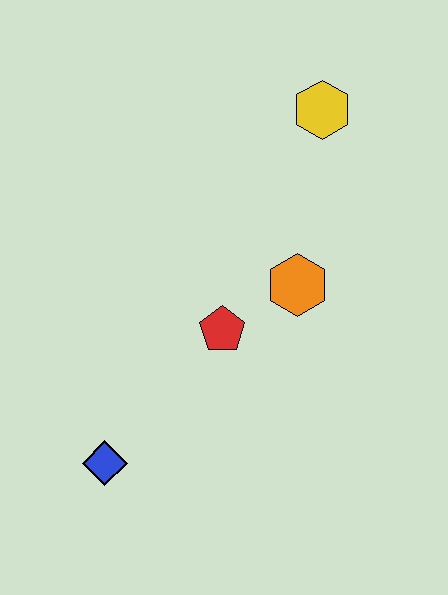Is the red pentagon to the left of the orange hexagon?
Yes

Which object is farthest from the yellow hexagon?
The blue diamond is farthest from the yellow hexagon.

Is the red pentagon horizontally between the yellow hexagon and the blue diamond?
Yes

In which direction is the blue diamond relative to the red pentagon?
The blue diamond is below the red pentagon.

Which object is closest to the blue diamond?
The red pentagon is closest to the blue diamond.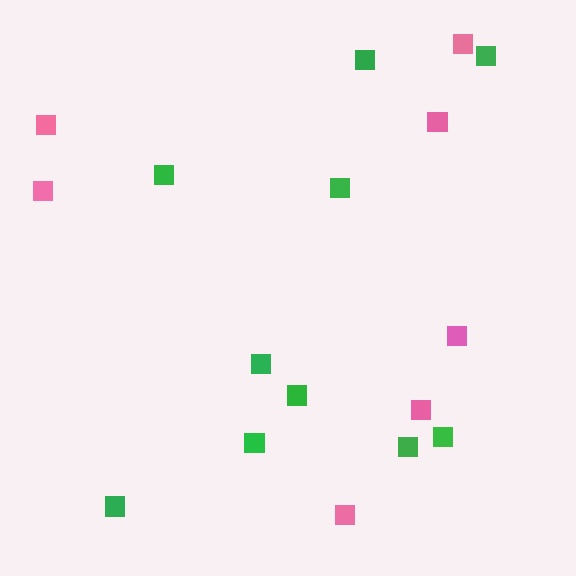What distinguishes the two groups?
There are 2 groups: one group of green squares (10) and one group of pink squares (7).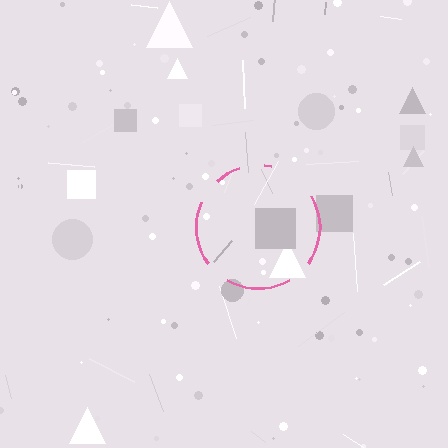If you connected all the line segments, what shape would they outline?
They would outline a circle.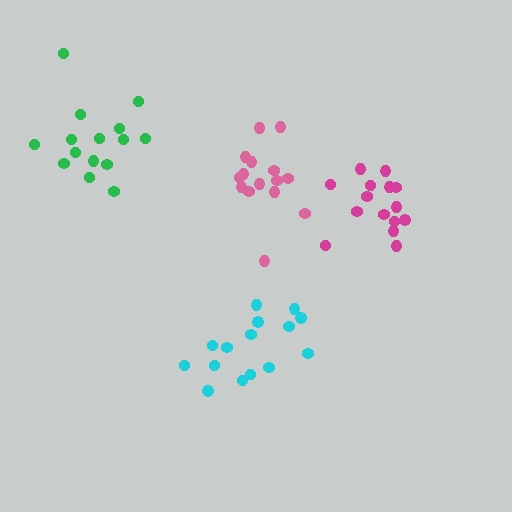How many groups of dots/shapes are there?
There are 4 groups.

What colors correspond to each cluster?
The clusters are colored: cyan, magenta, green, pink.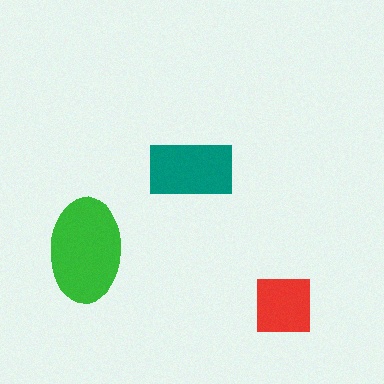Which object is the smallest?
The red square.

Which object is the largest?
The green ellipse.